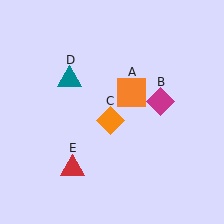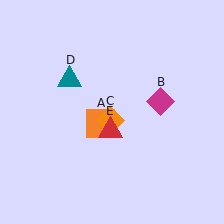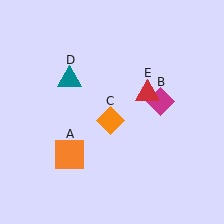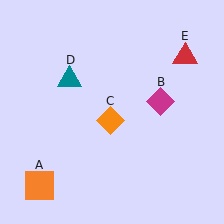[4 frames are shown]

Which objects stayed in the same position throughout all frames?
Magenta diamond (object B) and orange diamond (object C) and teal triangle (object D) remained stationary.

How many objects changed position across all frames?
2 objects changed position: orange square (object A), red triangle (object E).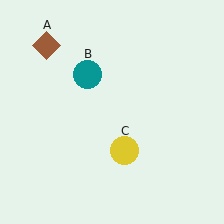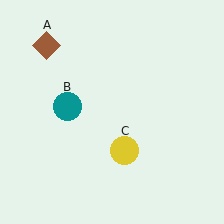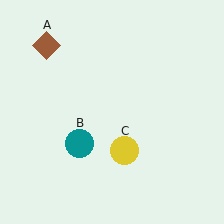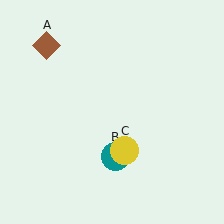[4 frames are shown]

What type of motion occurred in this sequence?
The teal circle (object B) rotated counterclockwise around the center of the scene.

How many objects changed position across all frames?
1 object changed position: teal circle (object B).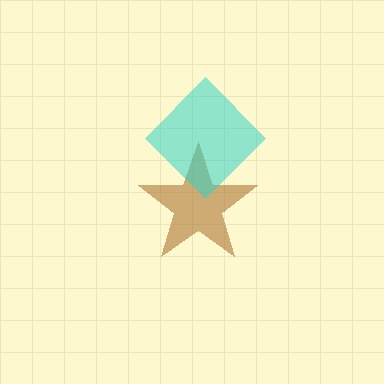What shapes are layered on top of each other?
The layered shapes are: a brown star, a cyan diamond.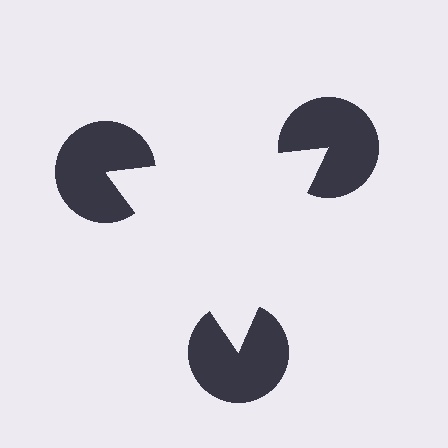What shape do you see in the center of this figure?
An illusory triangle — its edges are inferred from the aligned wedge cuts in the pac-man discs, not physically drawn.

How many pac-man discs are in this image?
There are 3 — one at each vertex of the illusory triangle.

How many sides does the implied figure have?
3 sides.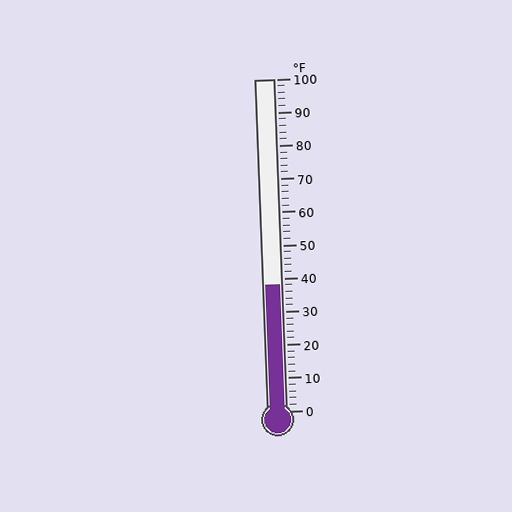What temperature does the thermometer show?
The thermometer shows approximately 38°F.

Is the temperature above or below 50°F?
The temperature is below 50°F.